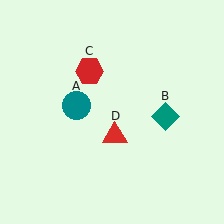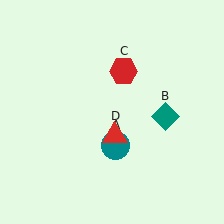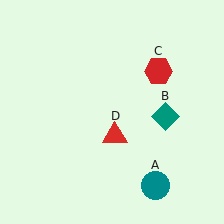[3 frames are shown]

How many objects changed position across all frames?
2 objects changed position: teal circle (object A), red hexagon (object C).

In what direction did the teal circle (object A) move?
The teal circle (object A) moved down and to the right.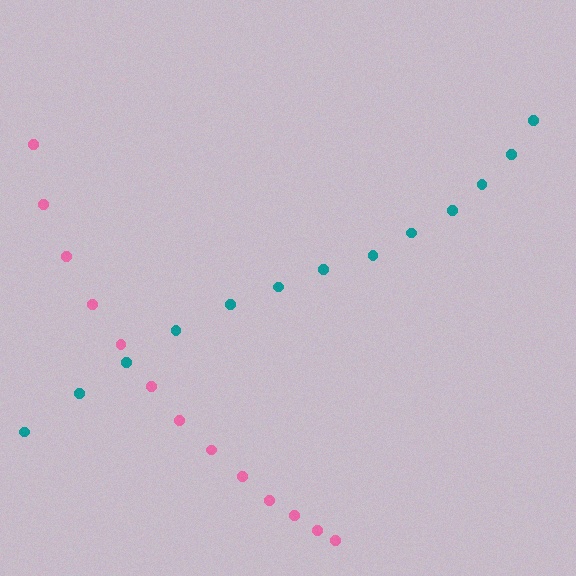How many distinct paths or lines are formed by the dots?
There are 2 distinct paths.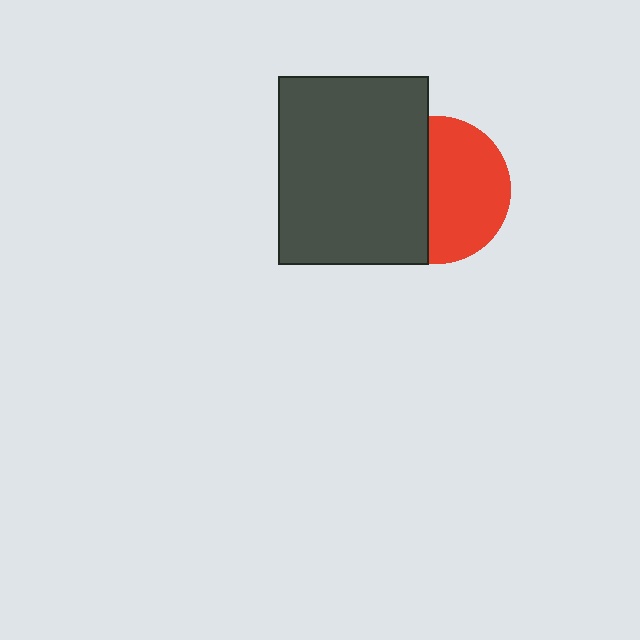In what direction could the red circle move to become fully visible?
The red circle could move right. That would shift it out from behind the dark gray rectangle entirely.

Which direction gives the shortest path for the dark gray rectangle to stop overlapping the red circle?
Moving left gives the shortest separation.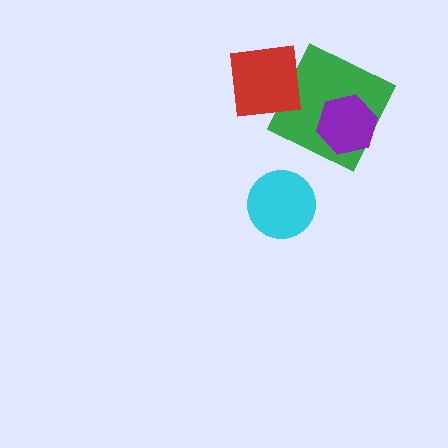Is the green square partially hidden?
Yes, it is partially covered by another shape.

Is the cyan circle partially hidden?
No, no other shape covers it.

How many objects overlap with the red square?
1 object overlaps with the red square.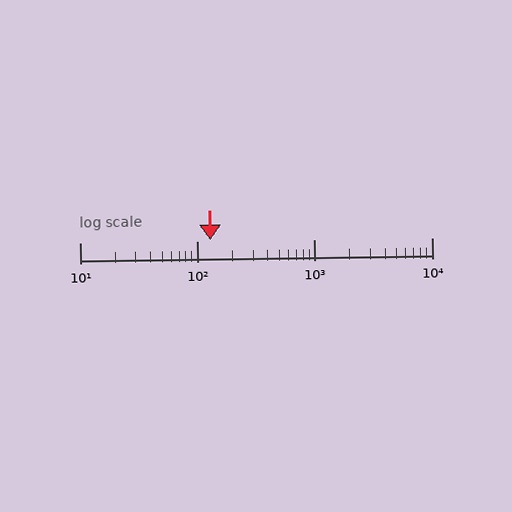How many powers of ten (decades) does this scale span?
The scale spans 3 decades, from 10 to 10000.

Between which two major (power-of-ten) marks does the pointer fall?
The pointer is between 100 and 1000.